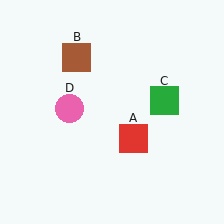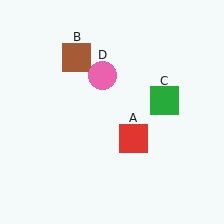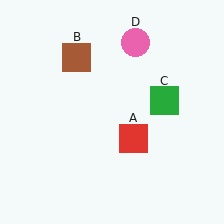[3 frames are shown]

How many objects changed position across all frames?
1 object changed position: pink circle (object D).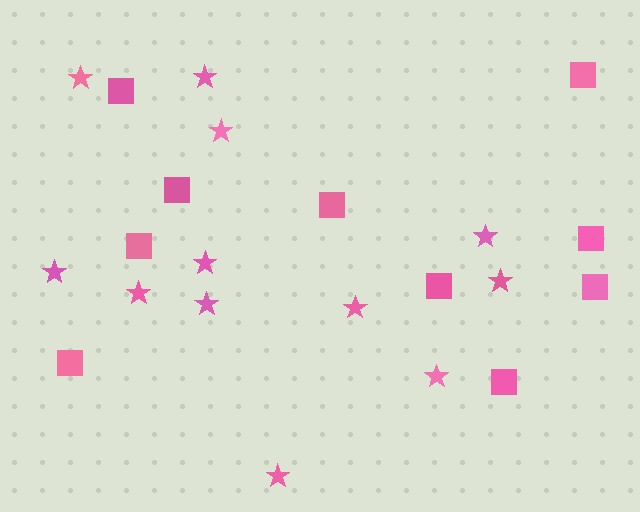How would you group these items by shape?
There are 2 groups: one group of squares (10) and one group of stars (12).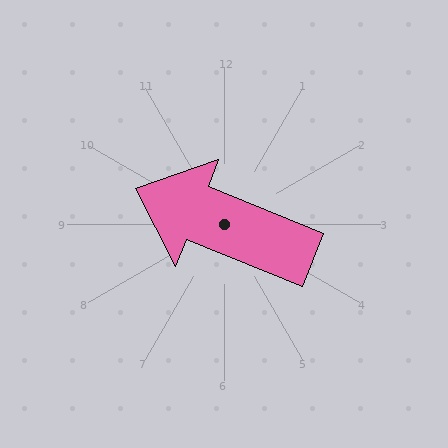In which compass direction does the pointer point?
West.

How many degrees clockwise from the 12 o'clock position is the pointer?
Approximately 292 degrees.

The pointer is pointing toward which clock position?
Roughly 10 o'clock.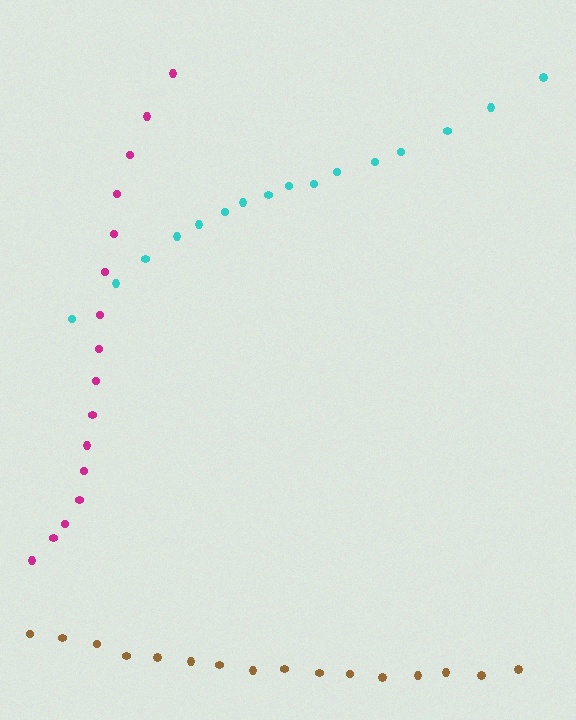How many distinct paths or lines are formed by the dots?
There are 3 distinct paths.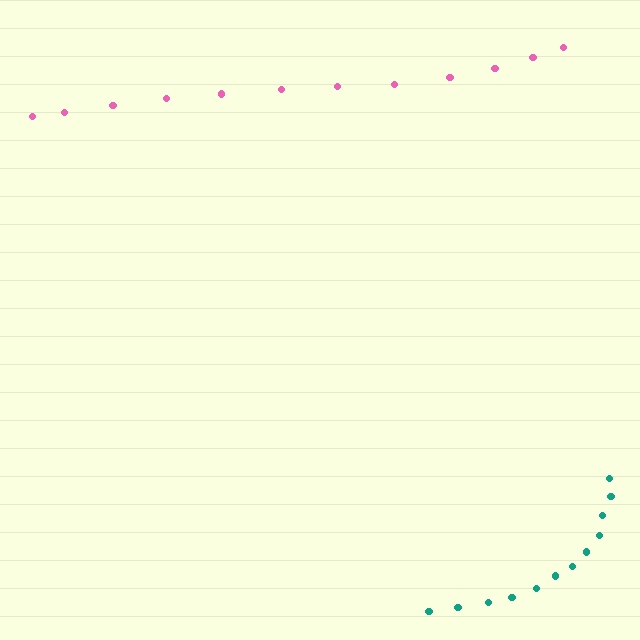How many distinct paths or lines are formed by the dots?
There are 2 distinct paths.